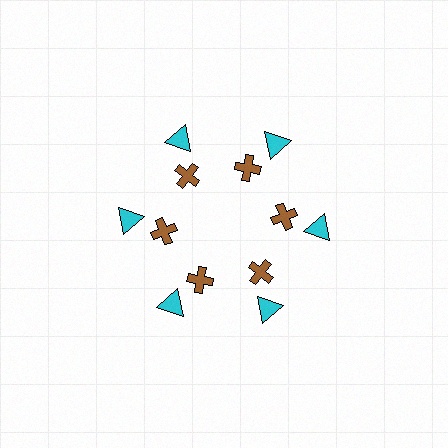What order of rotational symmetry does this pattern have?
This pattern has 6-fold rotational symmetry.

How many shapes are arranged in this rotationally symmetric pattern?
There are 12 shapes, arranged in 6 groups of 2.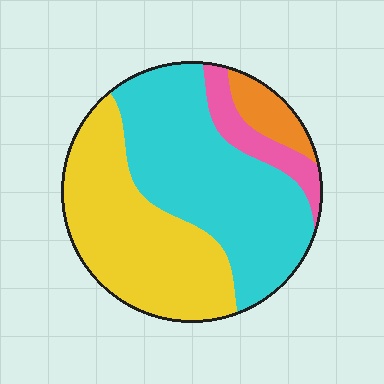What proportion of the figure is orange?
Orange takes up about one tenth (1/10) of the figure.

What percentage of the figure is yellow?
Yellow takes up about three eighths (3/8) of the figure.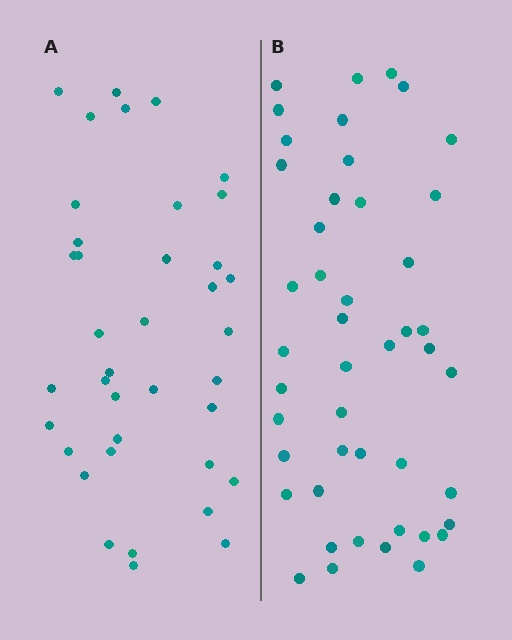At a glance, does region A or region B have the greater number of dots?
Region B (the right region) has more dots.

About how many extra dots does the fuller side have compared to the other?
Region B has roughly 8 or so more dots than region A.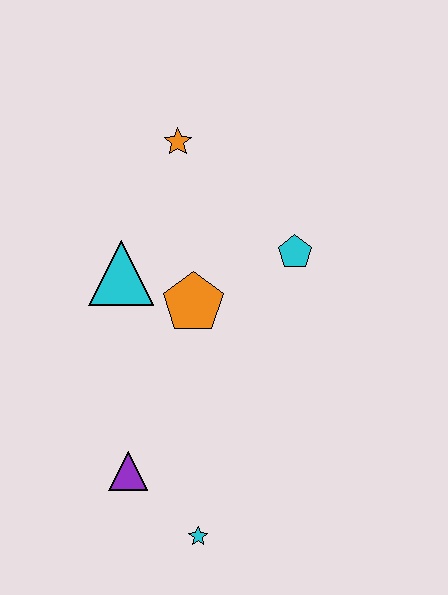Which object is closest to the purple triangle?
The cyan star is closest to the purple triangle.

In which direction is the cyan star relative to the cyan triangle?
The cyan star is below the cyan triangle.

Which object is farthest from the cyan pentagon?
The cyan star is farthest from the cyan pentagon.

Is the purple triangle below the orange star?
Yes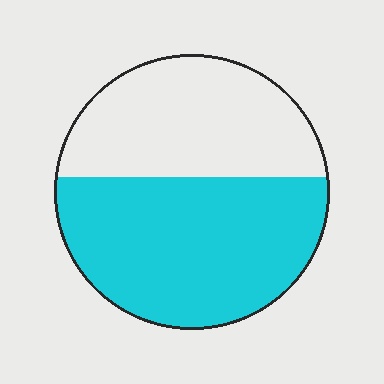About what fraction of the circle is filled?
About three fifths (3/5).